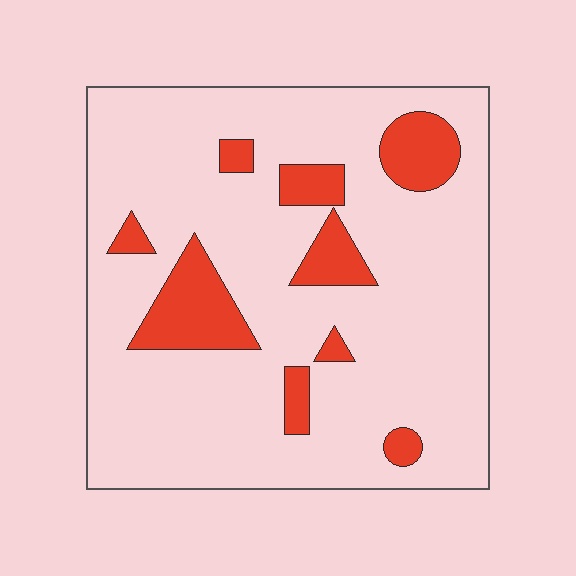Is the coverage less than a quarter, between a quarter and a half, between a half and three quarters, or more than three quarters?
Less than a quarter.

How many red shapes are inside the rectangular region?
9.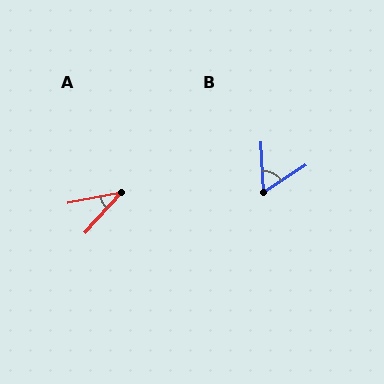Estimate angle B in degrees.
Approximately 60 degrees.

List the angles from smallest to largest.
A (36°), B (60°).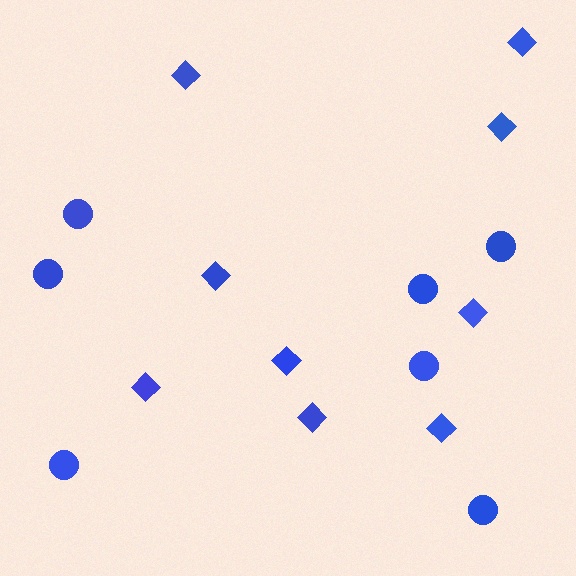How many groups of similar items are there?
There are 2 groups: one group of diamonds (9) and one group of circles (7).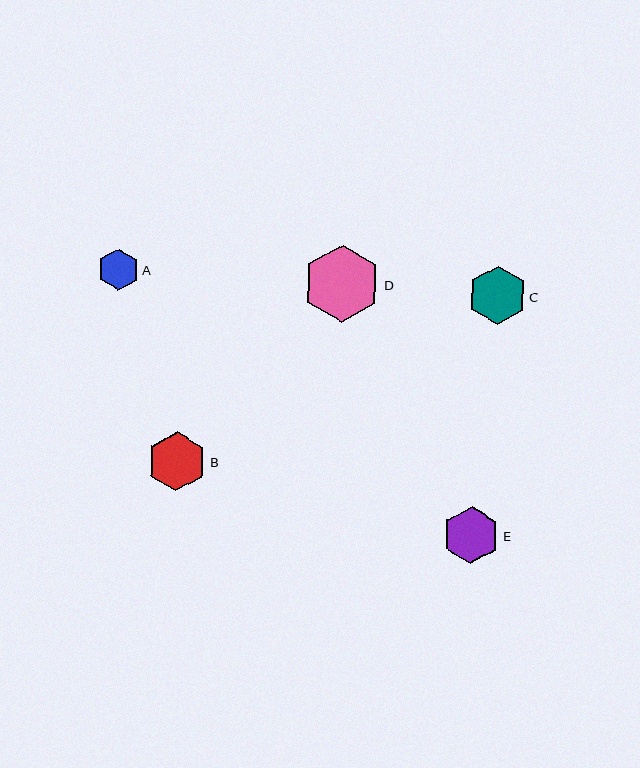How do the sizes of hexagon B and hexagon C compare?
Hexagon B and hexagon C are approximately the same size.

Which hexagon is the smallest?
Hexagon A is the smallest with a size of approximately 42 pixels.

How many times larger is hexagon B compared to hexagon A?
Hexagon B is approximately 1.4 times the size of hexagon A.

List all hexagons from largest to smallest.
From largest to smallest: D, B, C, E, A.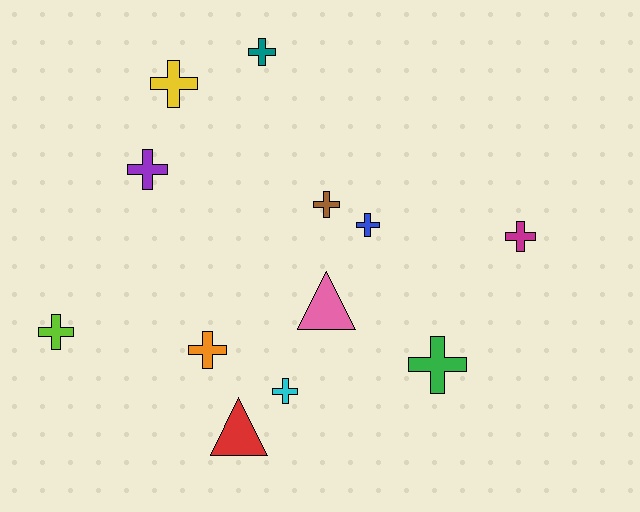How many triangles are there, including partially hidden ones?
There are 2 triangles.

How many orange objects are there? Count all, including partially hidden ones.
There is 1 orange object.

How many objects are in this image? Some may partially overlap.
There are 12 objects.